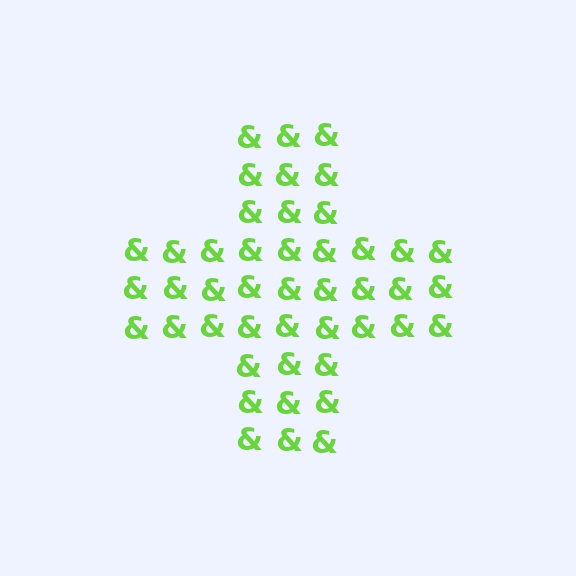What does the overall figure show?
The overall figure shows a cross.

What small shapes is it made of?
It is made of small ampersands.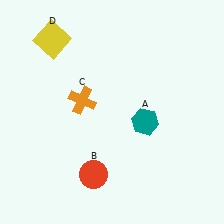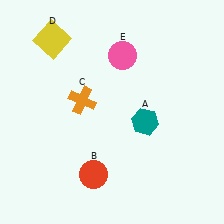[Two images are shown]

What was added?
A pink circle (E) was added in Image 2.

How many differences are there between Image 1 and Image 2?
There is 1 difference between the two images.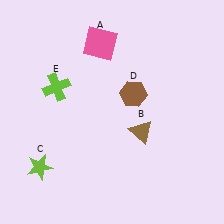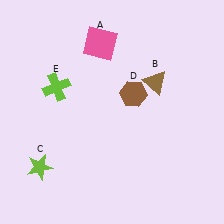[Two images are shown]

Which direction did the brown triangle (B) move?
The brown triangle (B) moved up.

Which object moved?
The brown triangle (B) moved up.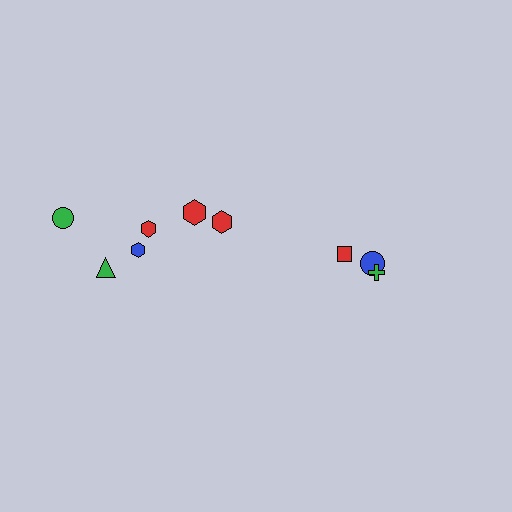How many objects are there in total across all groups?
There are 9 objects.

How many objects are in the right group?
There are 3 objects.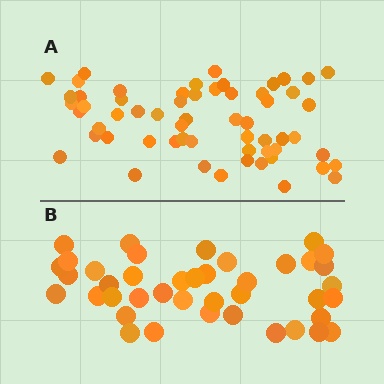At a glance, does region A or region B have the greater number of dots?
Region A (the top region) has more dots.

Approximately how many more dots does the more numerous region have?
Region A has approximately 20 more dots than region B.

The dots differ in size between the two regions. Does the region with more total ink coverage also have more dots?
No. Region B has more total ink coverage because its dots are larger, but region A actually contains more individual dots. Total area can be misleading — the number of items is what matters here.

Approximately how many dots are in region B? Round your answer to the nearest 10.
About 40 dots. (The exact count is 41, which rounds to 40.)